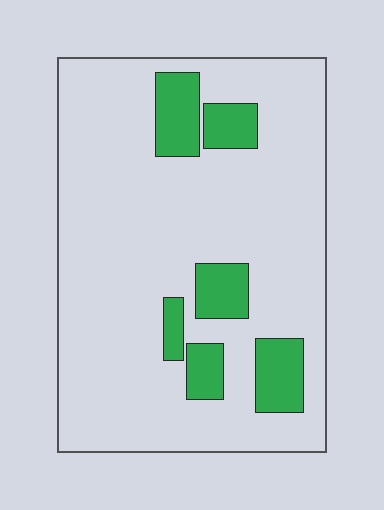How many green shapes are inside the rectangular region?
6.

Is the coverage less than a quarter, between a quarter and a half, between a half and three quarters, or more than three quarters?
Less than a quarter.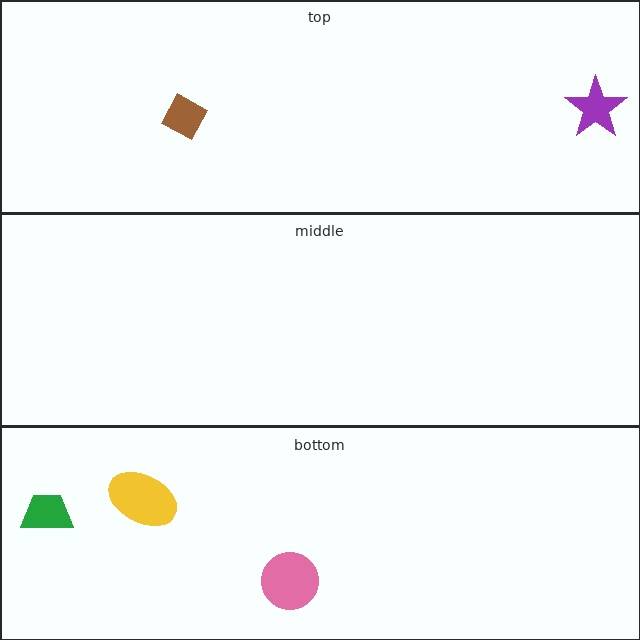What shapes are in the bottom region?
The green trapezoid, the yellow ellipse, the pink circle.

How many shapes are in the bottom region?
3.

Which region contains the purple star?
The top region.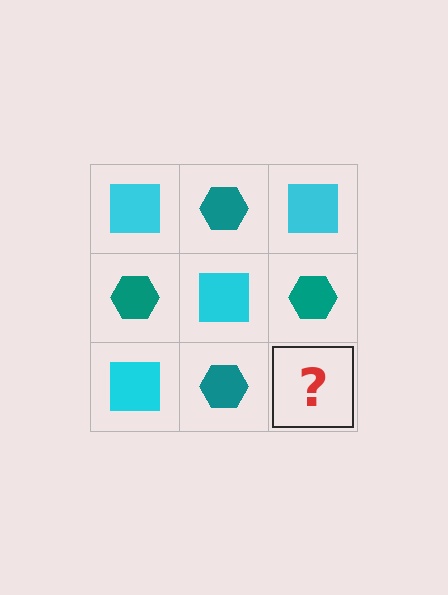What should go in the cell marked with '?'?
The missing cell should contain a cyan square.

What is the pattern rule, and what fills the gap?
The rule is that it alternates cyan square and teal hexagon in a checkerboard pattern. The gap should be filled with a cyan square.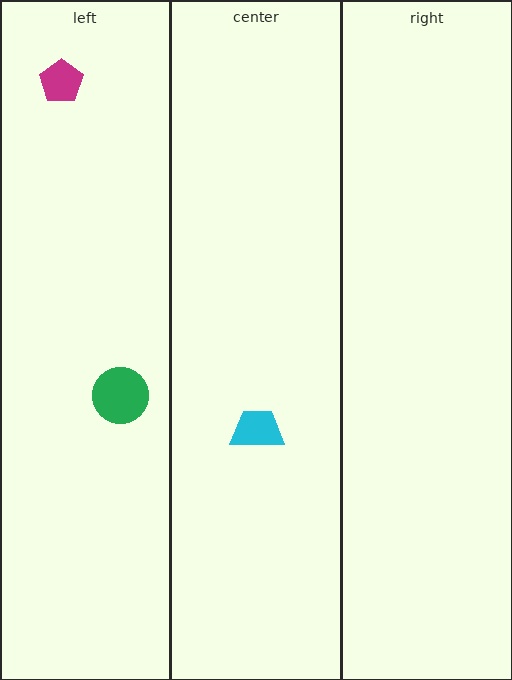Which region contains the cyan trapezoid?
The center region.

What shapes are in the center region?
The cyan trapezoid.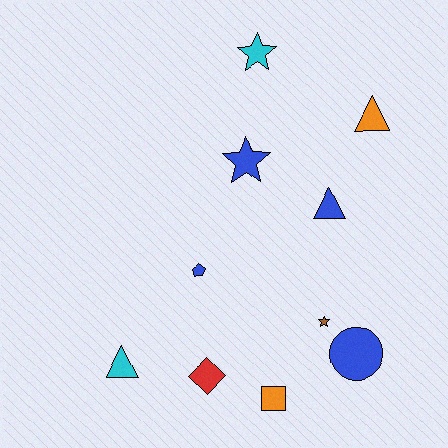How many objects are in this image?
There are 10 objects.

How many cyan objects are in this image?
There are 2 cyan objects.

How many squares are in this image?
There is 1 square.